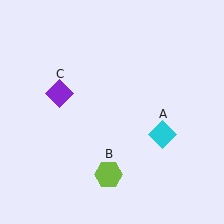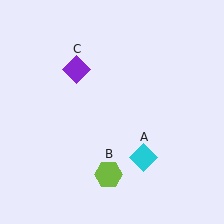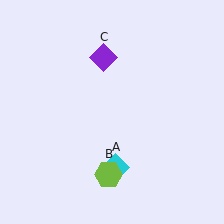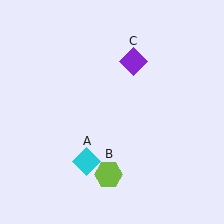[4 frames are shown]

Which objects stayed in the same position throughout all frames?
Lime hexagon (object B) remained stationary.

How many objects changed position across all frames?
2 objects changed position: cyan diamond (object A), purple diamond (object C).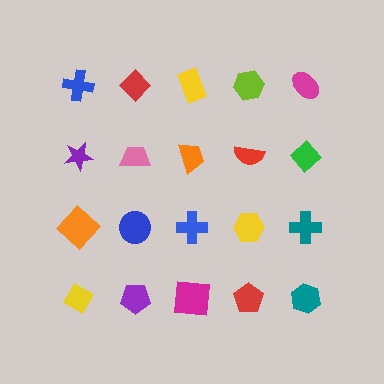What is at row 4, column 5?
A teal hexagon.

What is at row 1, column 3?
A yellow rectangle.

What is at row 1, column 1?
A blue cross.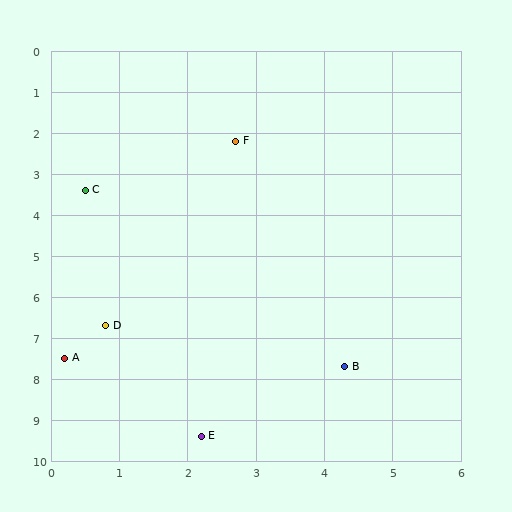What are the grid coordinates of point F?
Point F is at approximately (2.7, 2.2).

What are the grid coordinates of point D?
Point D is at approximately (0.8, 6.7).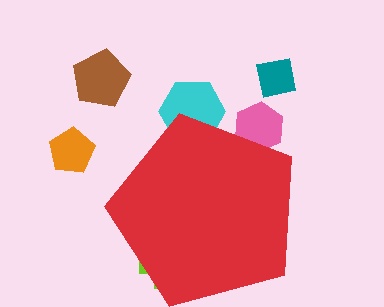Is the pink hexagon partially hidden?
Yes, the pink hexagon is partially hidden behind the red pentagon.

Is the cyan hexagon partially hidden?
Yes, the cyan hexagon is partially hidden behind the red pentagon.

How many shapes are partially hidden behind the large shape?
3 shapes are partially hidden.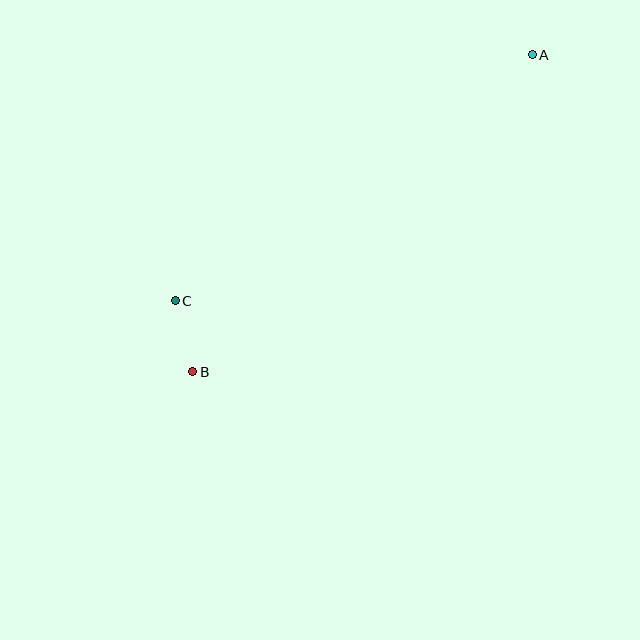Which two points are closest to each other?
Points B and C are closest to each other.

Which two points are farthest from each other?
Points A and B are farthest from each other.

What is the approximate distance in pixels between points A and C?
The distance between A and C is approximately 434 pixels.